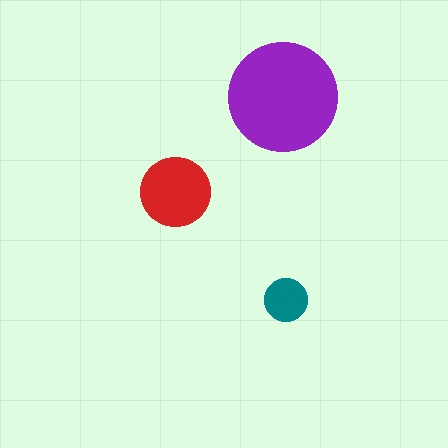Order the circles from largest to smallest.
the purple one, the red one, the teal one.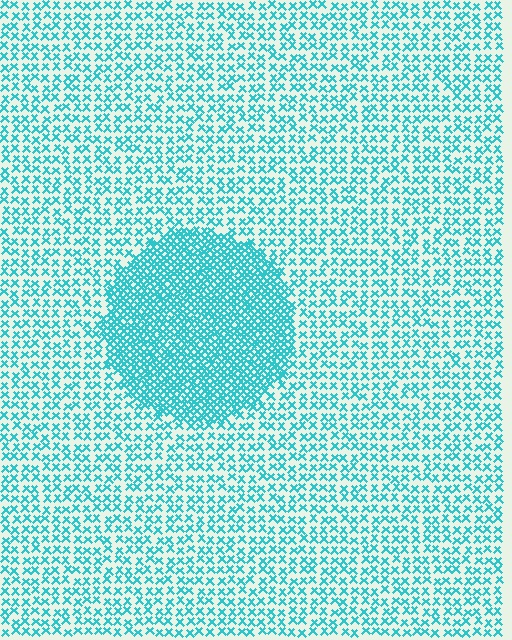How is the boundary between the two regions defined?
The boundary is defined by a change in element density (approximately 2.4x ratio). All elements are the same color, size, and shape.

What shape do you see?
I see a circle.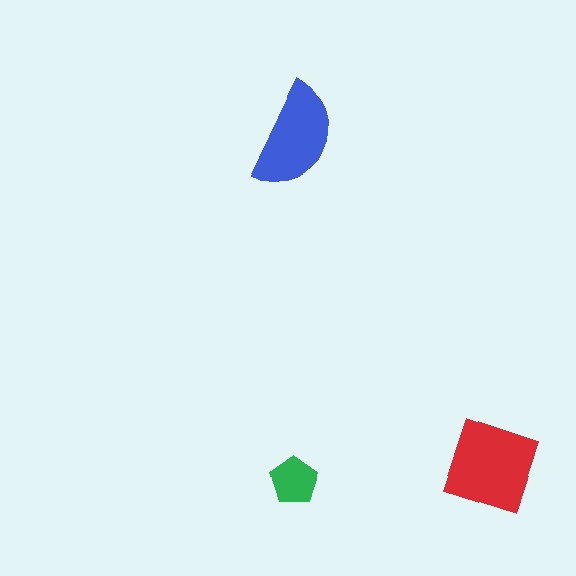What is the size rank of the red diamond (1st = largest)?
1st.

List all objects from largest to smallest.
The red diamond, the blue semicircle, the green pentagon.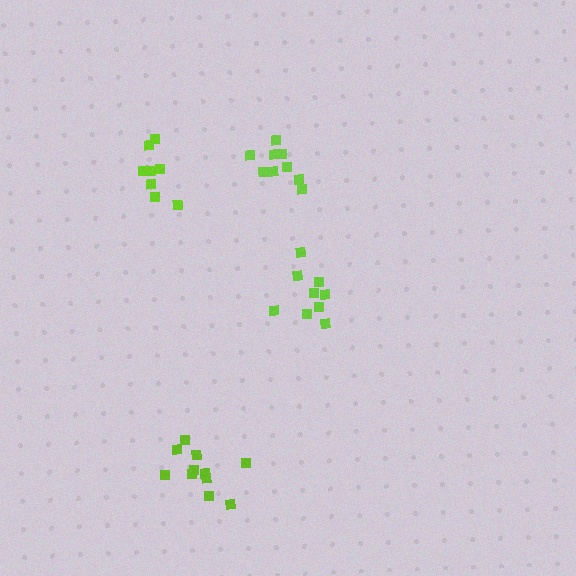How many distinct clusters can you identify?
There are 4 distinct clusters.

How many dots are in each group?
Group 1: 11 dots, Group 2: 9 dots, Group 3: 8 dots, Group 4: 9 dots (37 total).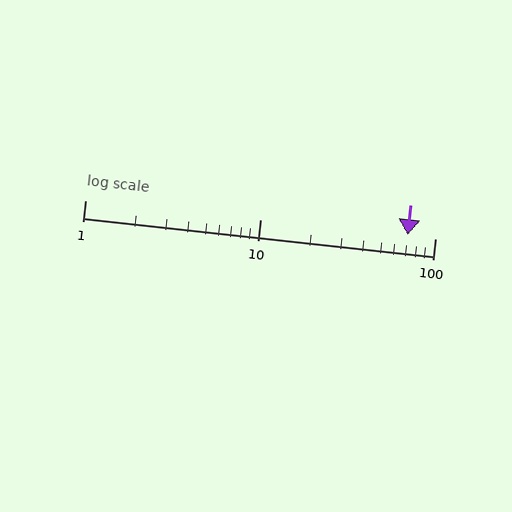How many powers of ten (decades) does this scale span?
The scale spans 2 decades, from 1 to 100.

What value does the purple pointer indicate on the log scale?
The pointer indicates approximately 70.